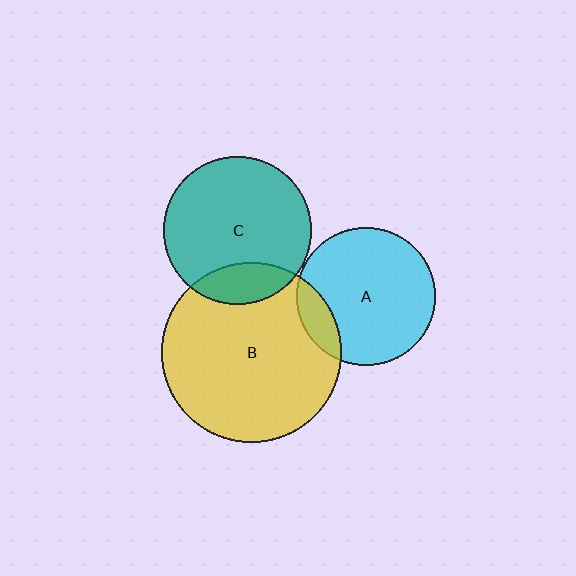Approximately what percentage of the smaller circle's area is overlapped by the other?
Approximately 20%.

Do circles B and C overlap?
Yes.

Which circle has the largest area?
Circle B (yellow).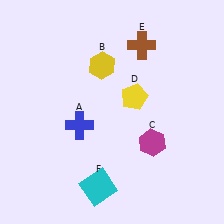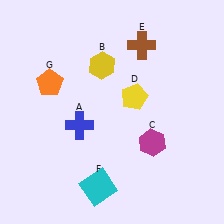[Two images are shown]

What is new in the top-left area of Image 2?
An orange pentagon (G) was added in the top-left area of Image 2.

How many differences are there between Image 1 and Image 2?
There is 1 difference between the two images.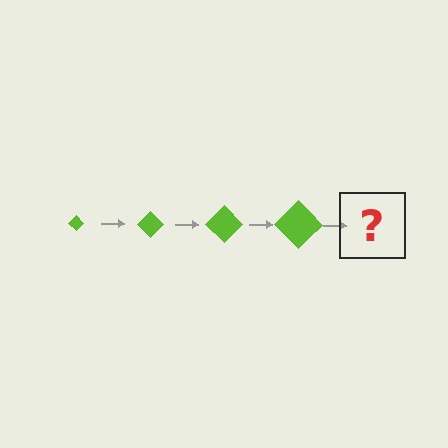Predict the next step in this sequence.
The next step is a lime diamond, larger than the previous one.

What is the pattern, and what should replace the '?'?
The pattern is that the diamond gets progressively larger each step. The '?' should be a lime diamond, larger than the previous one.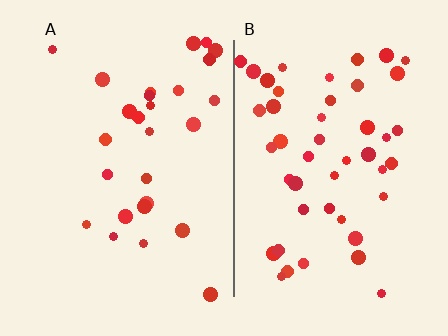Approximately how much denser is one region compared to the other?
Approximately 1.8× — region B over region A.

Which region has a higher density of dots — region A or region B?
B (the right).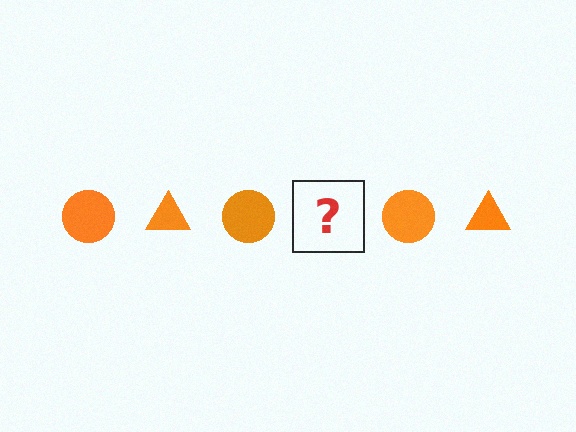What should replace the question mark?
The question mark should be replaced with an orange triangle.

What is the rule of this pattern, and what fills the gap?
The rule is that the pattern cycles through circle, triangle shapes in orange. The gap should be filled with an orange triangle.